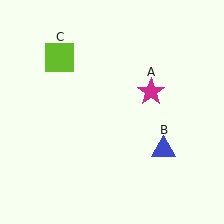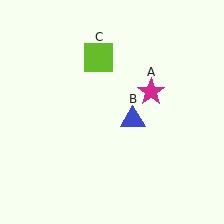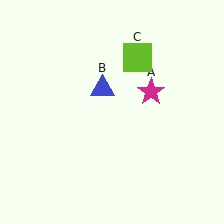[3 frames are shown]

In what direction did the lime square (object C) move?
The lime square (object C) moved right.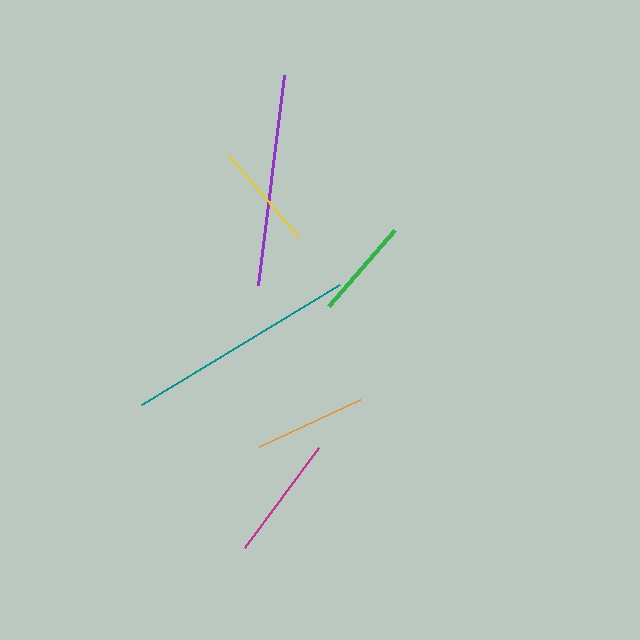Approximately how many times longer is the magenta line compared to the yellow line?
The magenta line is approximately 1.2 times the length of the yellow line.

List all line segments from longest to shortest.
From longest to shortest: teal, purple, magenta, orange, yellow, green.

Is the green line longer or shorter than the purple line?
The purple line is longer than the green line.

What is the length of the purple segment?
The purple segment is approximately 212 pixels long.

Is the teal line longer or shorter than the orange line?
The teal line is longer than the orange line.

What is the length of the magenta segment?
The magenta segment is approximately 125 pixels long.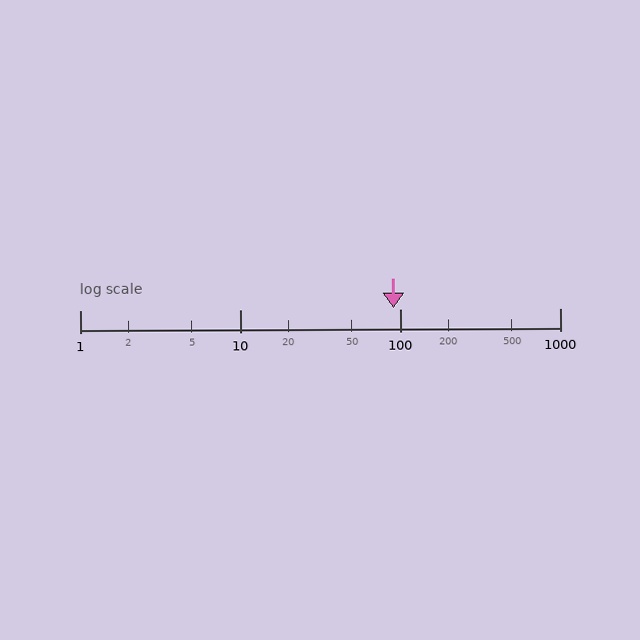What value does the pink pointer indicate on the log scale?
The pointer indicates approximately 91.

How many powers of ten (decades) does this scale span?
The scale spans 3 decades, from 1 to 1000.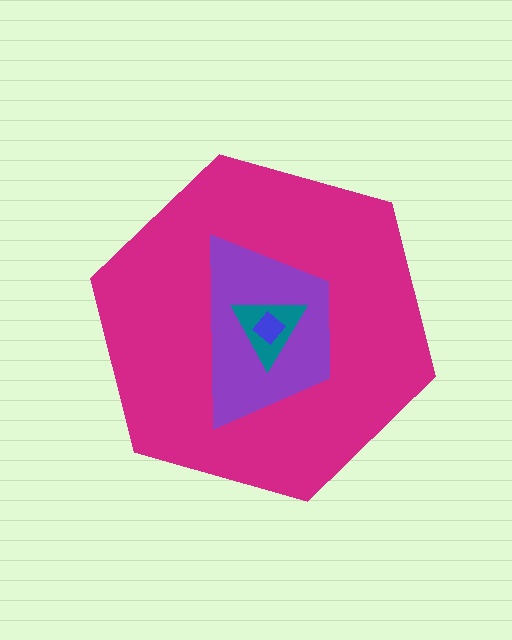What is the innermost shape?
The blue diamond.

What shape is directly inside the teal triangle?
The blue diamond.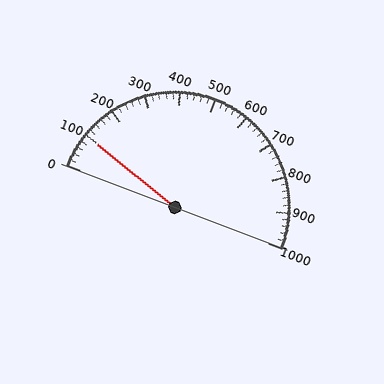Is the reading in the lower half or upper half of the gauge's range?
The reading is in the lower half of the range (0 to 1000).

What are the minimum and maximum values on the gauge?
The gauge ranges from 0 to 1000.